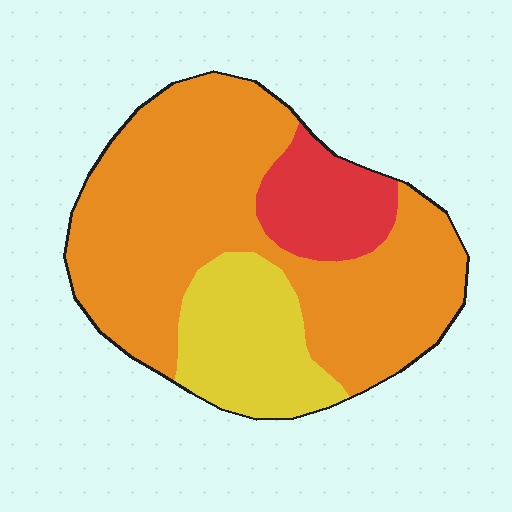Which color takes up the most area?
Orange, at roughly 65%.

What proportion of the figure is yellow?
Yellow covers roughly 20% of the figure.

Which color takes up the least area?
Red, at roughly 15%.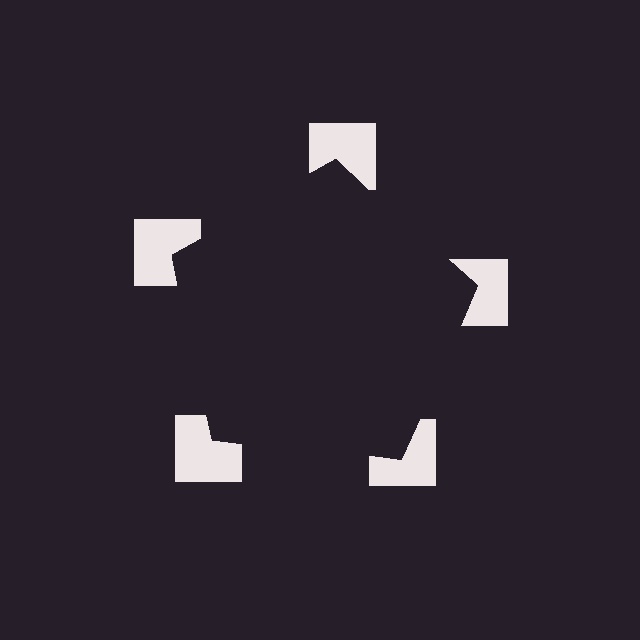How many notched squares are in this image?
There are 5 — one at each vertex of the illusory pentagon.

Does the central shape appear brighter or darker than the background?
It typically appears slightly darker than the background, even though no actual brightness change is drawn.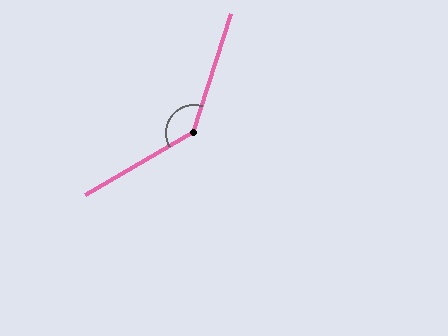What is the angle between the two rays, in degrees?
Approximately 138 degrees.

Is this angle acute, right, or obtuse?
It is obtuse.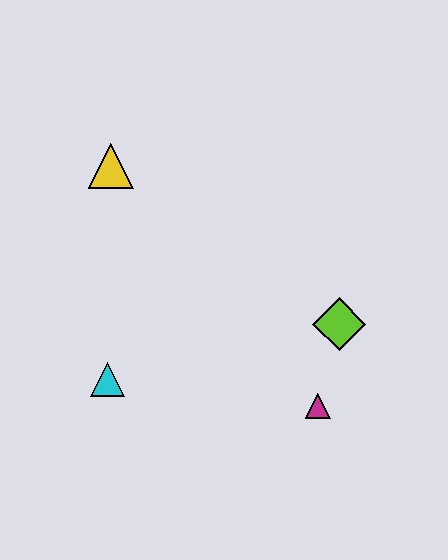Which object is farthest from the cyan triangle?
The lime diamond is farthest from the cyan triangle.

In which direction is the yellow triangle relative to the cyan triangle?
The yellow triangle is above the cyan triangle.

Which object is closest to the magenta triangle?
The lime diamond is closest to the magenta triangle.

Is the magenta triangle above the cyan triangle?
No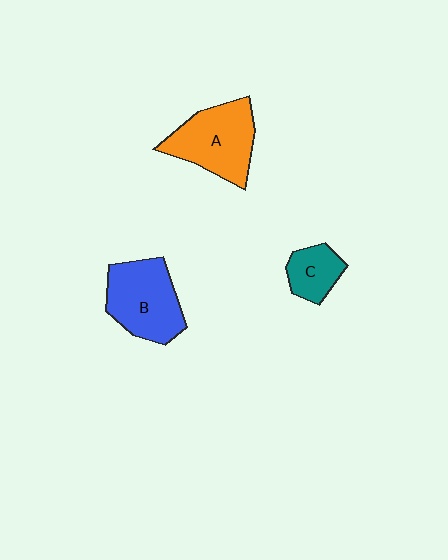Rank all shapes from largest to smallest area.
From largest to smallest: A (orange), B (blue), C (teal).